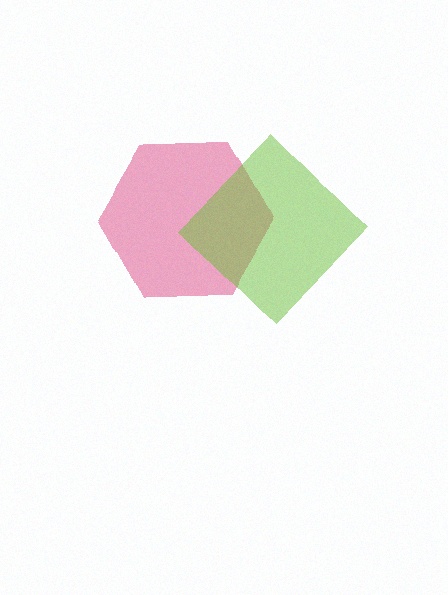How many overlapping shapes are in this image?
There are 2 overlapping shapes in the image.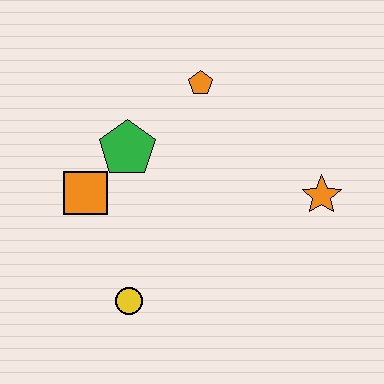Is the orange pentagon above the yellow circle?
Yes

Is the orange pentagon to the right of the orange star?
No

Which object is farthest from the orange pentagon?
The yellow circle is farthest from the orange pentagon.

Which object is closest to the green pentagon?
The orange square is closest to the green pentagon.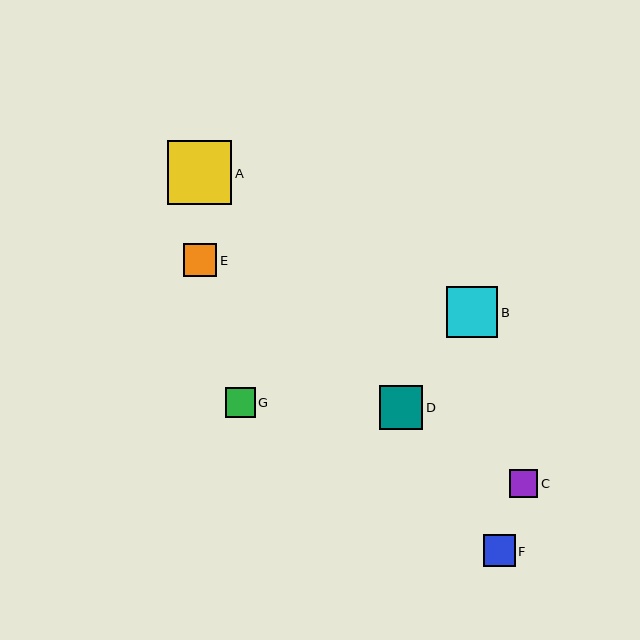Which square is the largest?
Square A is the largest with a size of approximately 64 pixels.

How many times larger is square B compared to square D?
Square B is approximately 1.2 times the size of square D.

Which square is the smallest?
Square C is the smallest with a size of approximately 28 pixels.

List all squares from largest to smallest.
From largest to smallest: A, B, D, E, F, G, C.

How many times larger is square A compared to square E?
Square A is approximately 1.9 times the size of square E.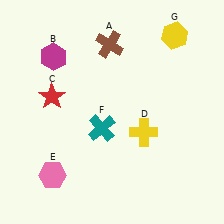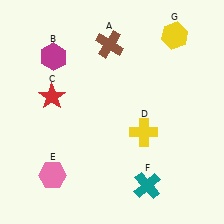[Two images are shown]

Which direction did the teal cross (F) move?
The teal cross (F) moved down.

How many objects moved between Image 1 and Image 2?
1 object moved between the two images.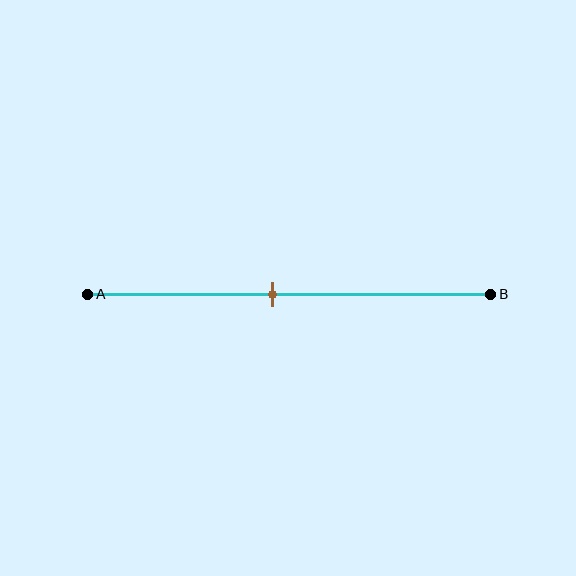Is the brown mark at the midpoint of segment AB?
No, the mark is at about 45% from A, not at the 50% midpoint.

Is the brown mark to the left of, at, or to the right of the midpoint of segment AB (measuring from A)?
The brown mark is to the left of the midpoint of segment AB.